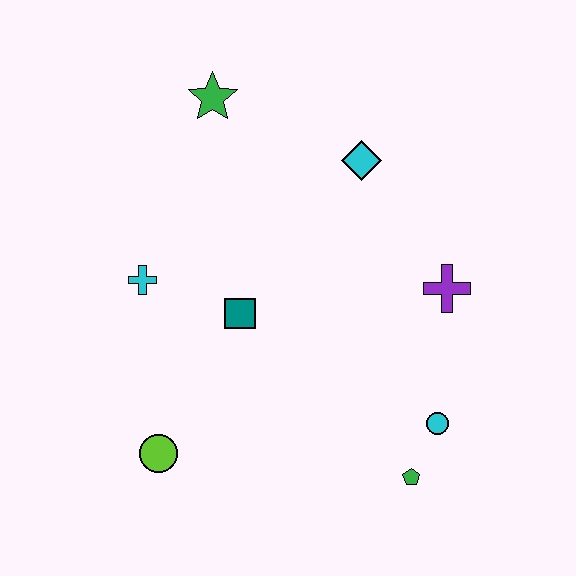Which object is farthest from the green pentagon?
The green star is farthest from the green pentagon.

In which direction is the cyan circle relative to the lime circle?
The cyan circle is to the right of the lime circle.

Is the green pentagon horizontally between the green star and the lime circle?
No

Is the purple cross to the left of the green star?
No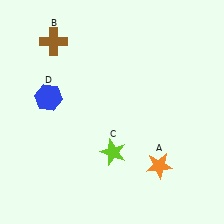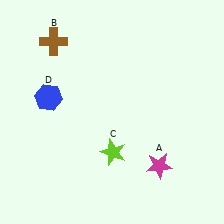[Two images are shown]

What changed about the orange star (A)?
In Image 1, A is orange. In Image 2, it changed to magenta.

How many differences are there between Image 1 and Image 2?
There is 1 difference between the two images.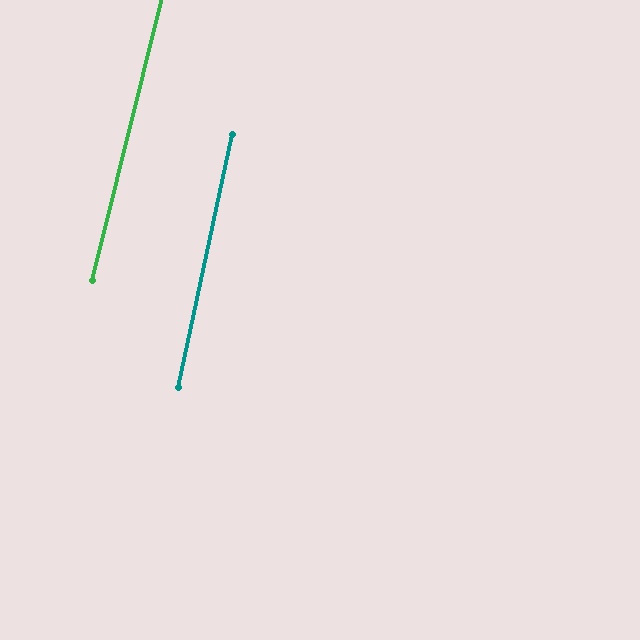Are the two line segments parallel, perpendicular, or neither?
Parallel — their directions differ by only 1.9°.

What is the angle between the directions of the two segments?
Approximately 2 degrees.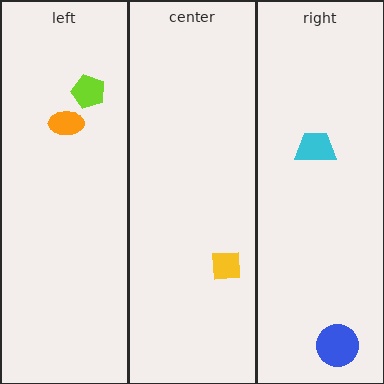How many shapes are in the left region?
2.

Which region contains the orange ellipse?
The left region.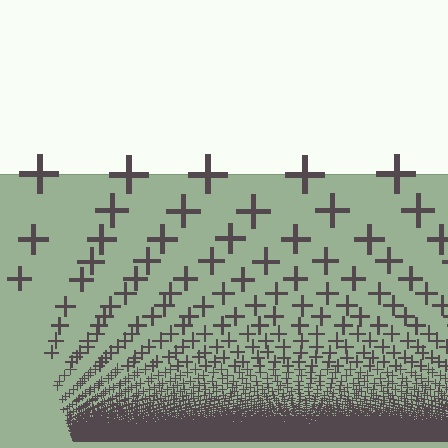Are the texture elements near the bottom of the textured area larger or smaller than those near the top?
Smaller. The gradient is inverted — elements near the bottom are smaller and denser.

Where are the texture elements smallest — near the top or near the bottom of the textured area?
Near the bottom.